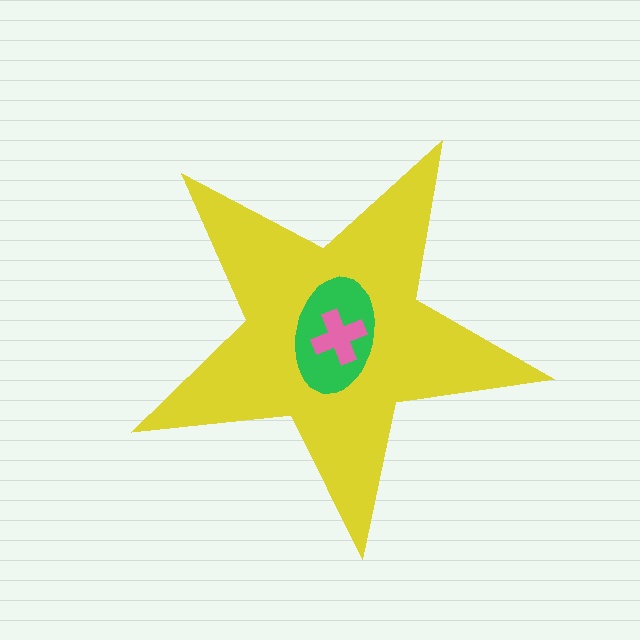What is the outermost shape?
The yellow star.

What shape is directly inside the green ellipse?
The pink cross.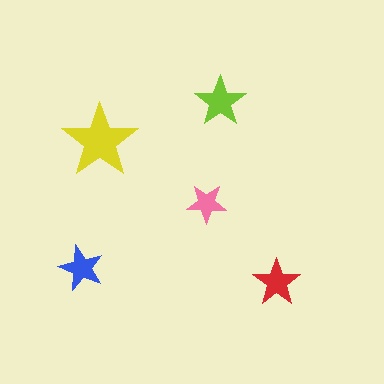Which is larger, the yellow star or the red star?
The yellow one.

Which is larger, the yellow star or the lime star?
The yellow one.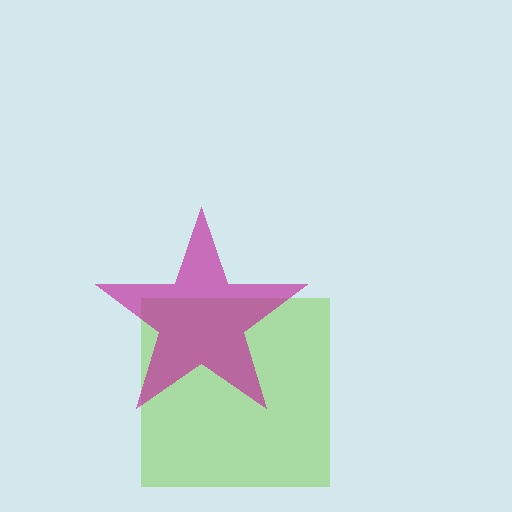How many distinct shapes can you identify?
There are 2 distinct shapes: a lime square, a magenta star.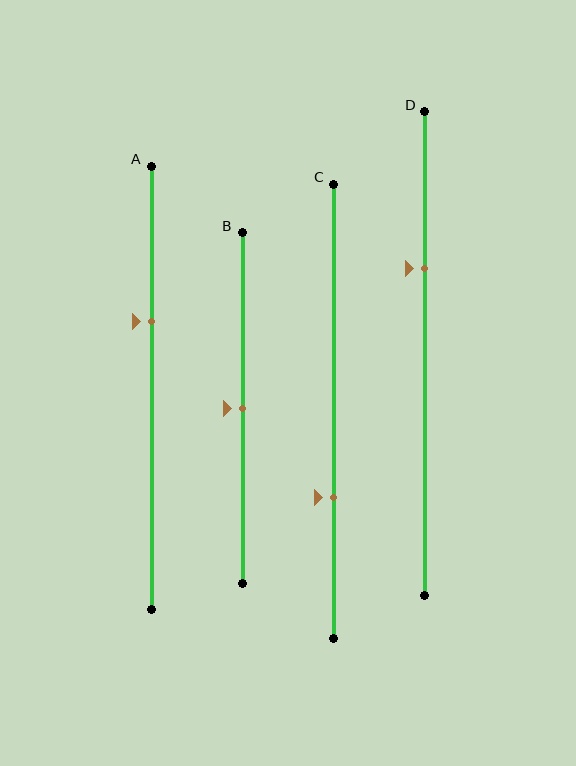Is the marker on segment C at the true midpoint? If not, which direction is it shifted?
No, the marker on segment C is shifted downward by about 19% of the segment length.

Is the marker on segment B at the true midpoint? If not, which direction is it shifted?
Yes, the marker on segment B is at the true midpoint.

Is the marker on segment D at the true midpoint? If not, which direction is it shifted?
No, the marker on segment D is shifted upward by about 18% of the segment length.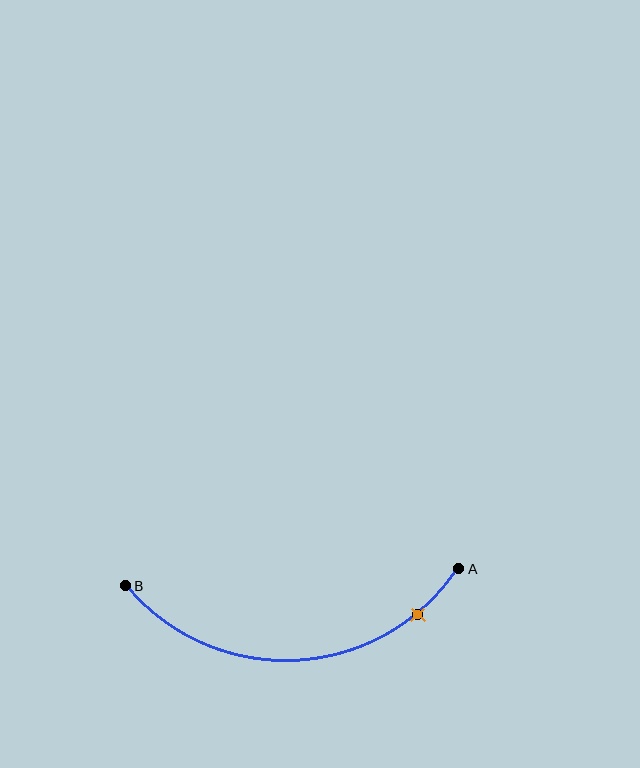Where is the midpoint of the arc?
The arc midpoint is the point on the curve farthest from the straight line joining A and B. It sits below that line.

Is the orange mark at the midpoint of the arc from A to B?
No. The orange mark lies on the arc but is closer to endpoint A. The arc midpoint would be at the point on the curve equidistant along the arc from both A and B.